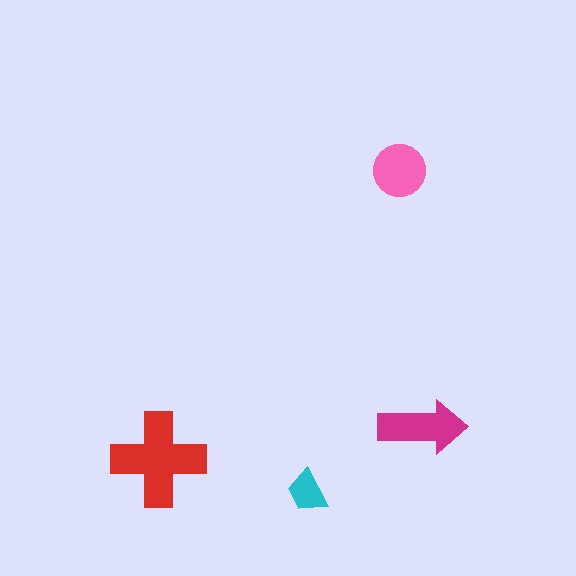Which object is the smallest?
The cyan trapezoid.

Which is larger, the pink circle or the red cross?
The red cross.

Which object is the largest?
The red cross.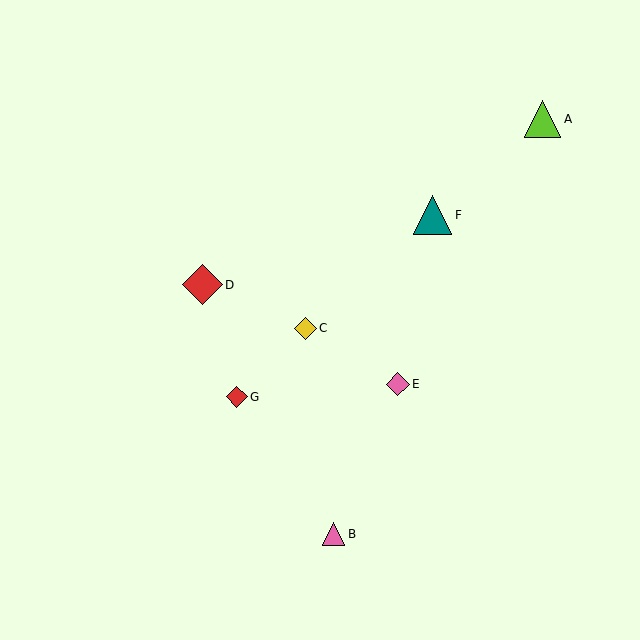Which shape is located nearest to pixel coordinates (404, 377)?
The pink diamond (labeled E) at (398, 384) is nearest to that location.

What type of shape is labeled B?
Shape B is a pink triangle.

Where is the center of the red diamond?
The center of the red diamond is at (237, 397).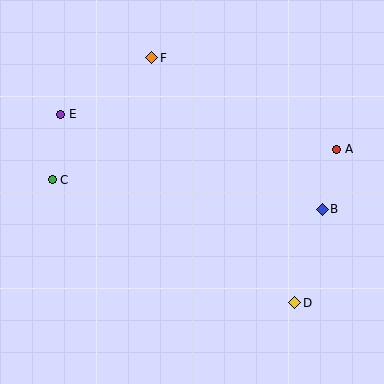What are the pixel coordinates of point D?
Point D is at (295, 303).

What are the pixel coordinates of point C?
Point C is at (52, 180).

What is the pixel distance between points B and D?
The distance between B and D is 98 pixels.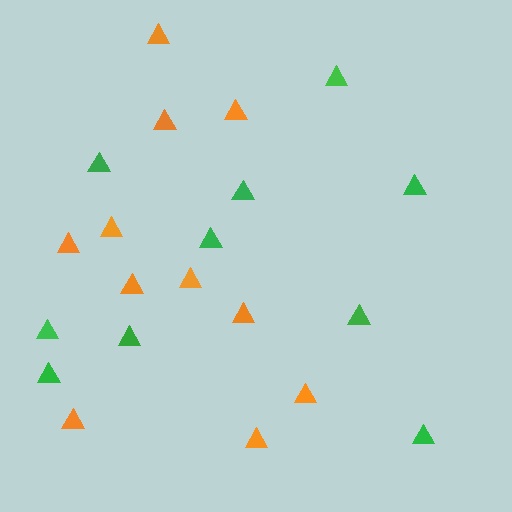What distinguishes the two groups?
There are 2 groups: one group of green triangles (10) and one group of orange triangles (11).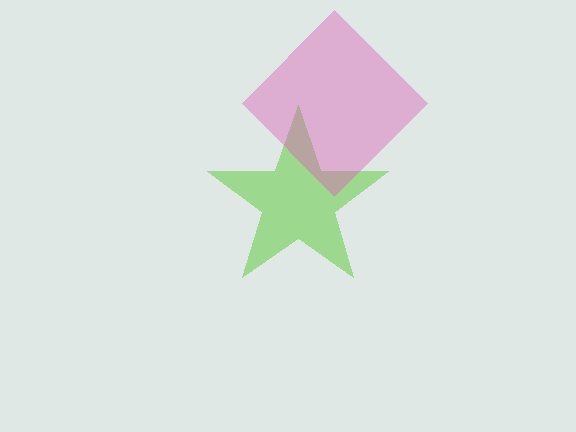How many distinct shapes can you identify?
There are 2 distinct shapes: a lime star, a pink diamond.